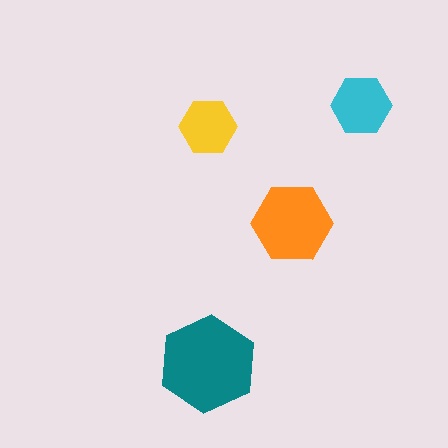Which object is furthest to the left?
The teal hexagon is leftmost.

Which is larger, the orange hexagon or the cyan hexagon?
The orange one.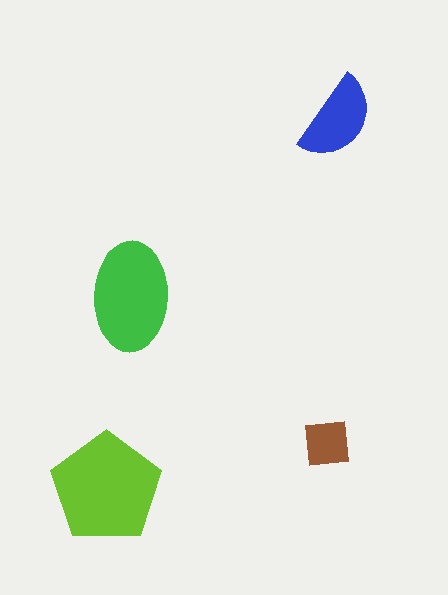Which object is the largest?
The lime pentagon.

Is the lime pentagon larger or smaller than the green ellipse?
Larger.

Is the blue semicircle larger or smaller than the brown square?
Larger.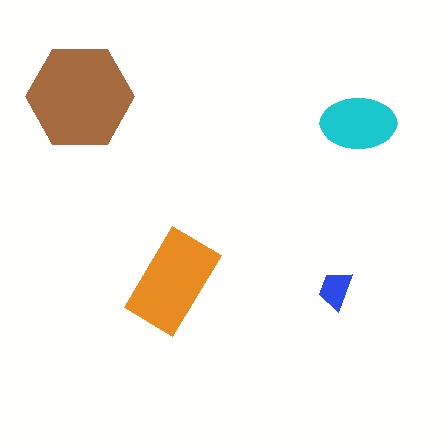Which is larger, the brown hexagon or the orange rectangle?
The brown hexagon.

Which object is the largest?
The brown hexagon.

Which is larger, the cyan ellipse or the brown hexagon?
The brown hexagon.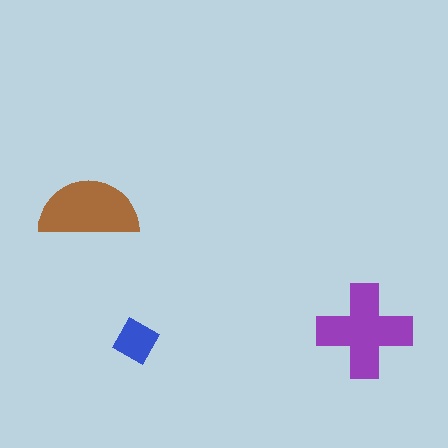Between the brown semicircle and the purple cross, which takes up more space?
The purple cross.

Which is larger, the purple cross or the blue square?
The purple cross.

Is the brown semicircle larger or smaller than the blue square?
Larger.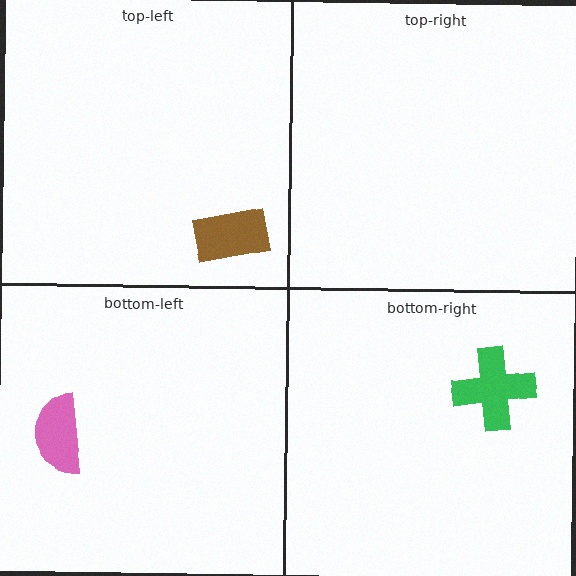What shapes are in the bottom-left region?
The pink semicircle.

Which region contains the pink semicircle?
The bottom-left region.